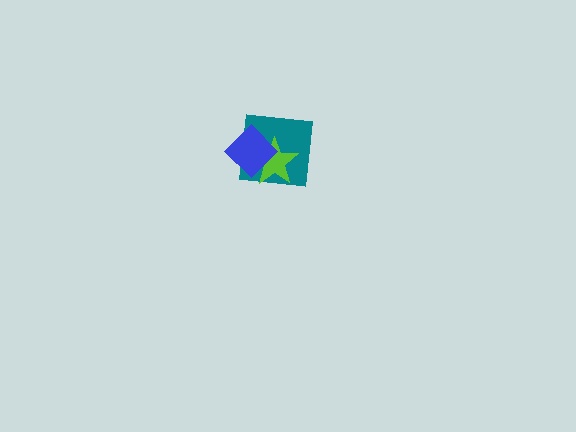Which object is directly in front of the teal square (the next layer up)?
The lime star is directly in front of the teal square.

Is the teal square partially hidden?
Yes, it is partially covered by another shape.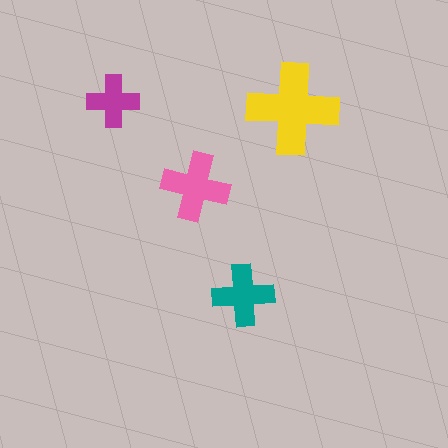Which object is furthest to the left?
The magenta cross is leftmost.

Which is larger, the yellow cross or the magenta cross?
The yellow one.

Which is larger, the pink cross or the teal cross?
The pink one.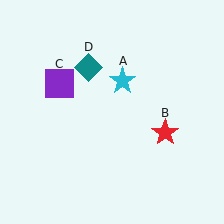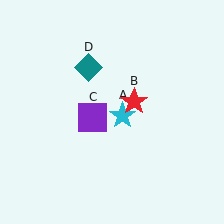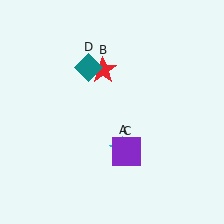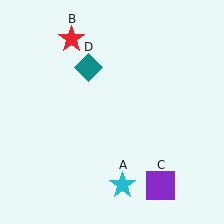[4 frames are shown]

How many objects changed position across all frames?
3 objects changed position: cyan star (object A), red star (object B), purple square (object C).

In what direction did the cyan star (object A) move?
The cyan star (object A) moved down.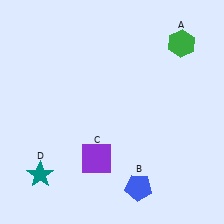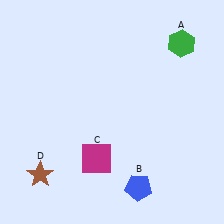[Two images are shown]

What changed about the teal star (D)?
In Image 1, D is teal. In Image 2, it changed to brown.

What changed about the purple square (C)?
In Image 1, C is purple. In Image 2, it changed to magenta.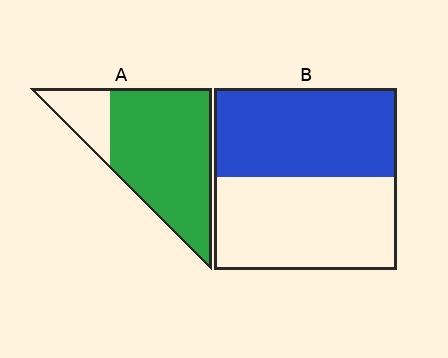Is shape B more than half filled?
Roughly half.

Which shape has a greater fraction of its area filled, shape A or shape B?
Shape A.